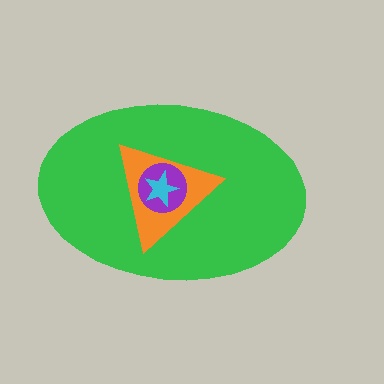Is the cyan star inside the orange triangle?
Yes.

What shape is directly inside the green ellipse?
The orange triangle.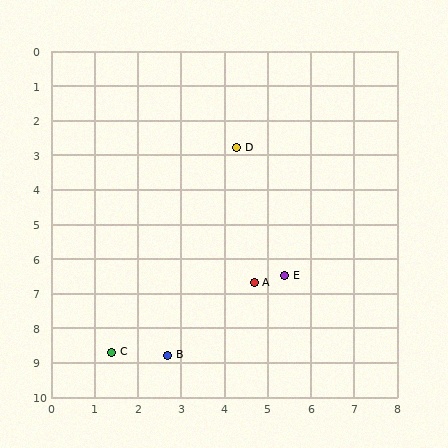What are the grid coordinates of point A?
Point A is at approximately (4.7, 6.7).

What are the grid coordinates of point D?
Point D is at approximately (4.3, 2.8).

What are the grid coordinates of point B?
Point B is at approximately (2.7, 8.8).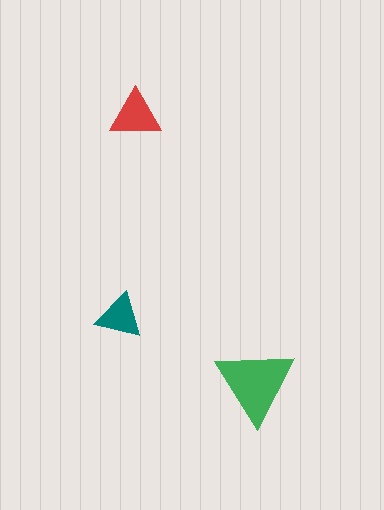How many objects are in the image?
There are 3 objects in the image.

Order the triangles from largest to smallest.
the green one, the red one, the teal one.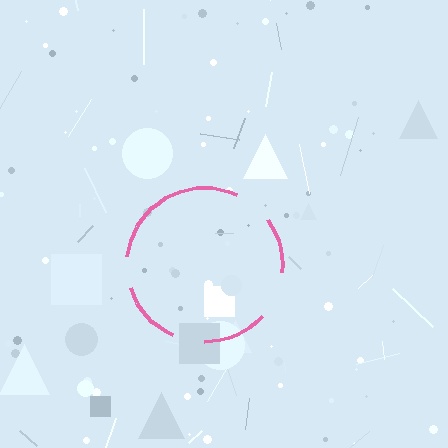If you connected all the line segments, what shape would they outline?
They would outline a circle.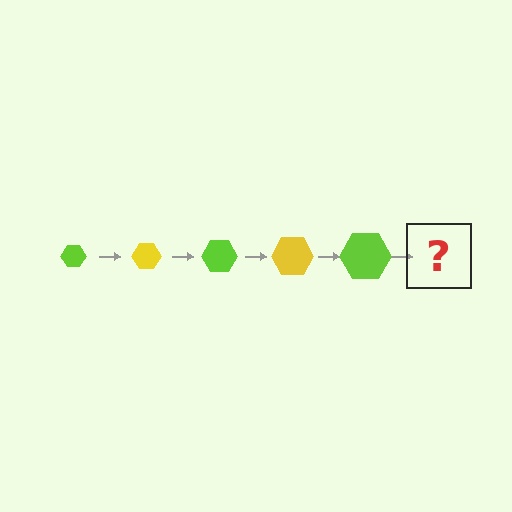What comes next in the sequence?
The next element should be a yellow hexagon, larger than the previous one.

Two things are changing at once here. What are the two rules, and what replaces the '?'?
The two rules are that the hexagon grows larger each step and the color cycles through lime and yellow. The '?' should be a yellow hexagon, larger than the previous one.